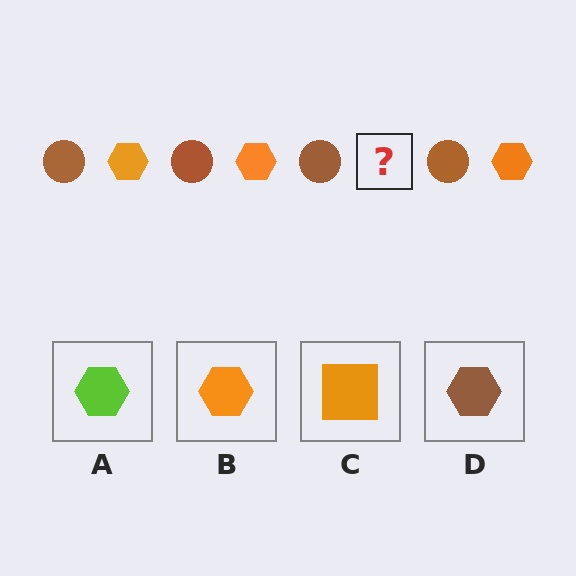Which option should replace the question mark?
Option B.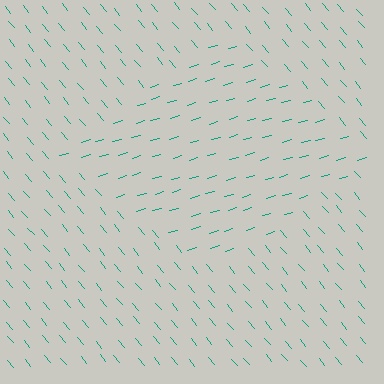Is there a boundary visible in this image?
Yes, there is a texture boundary formed by a change in line orientation.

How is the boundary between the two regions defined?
The boundary is defined purely by a change in line orientation (approximately 67 degrees difference). All lines are the same color and thickness.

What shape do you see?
I see a diamond.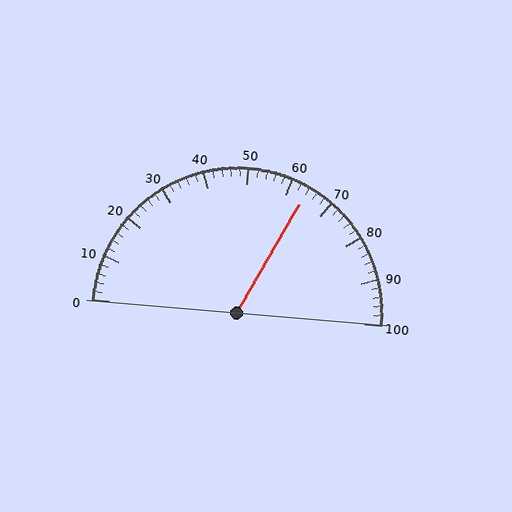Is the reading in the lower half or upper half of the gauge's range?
The reading is in the upper half of the range (0 to 100).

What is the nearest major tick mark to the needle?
The nearest major tick mark is 60.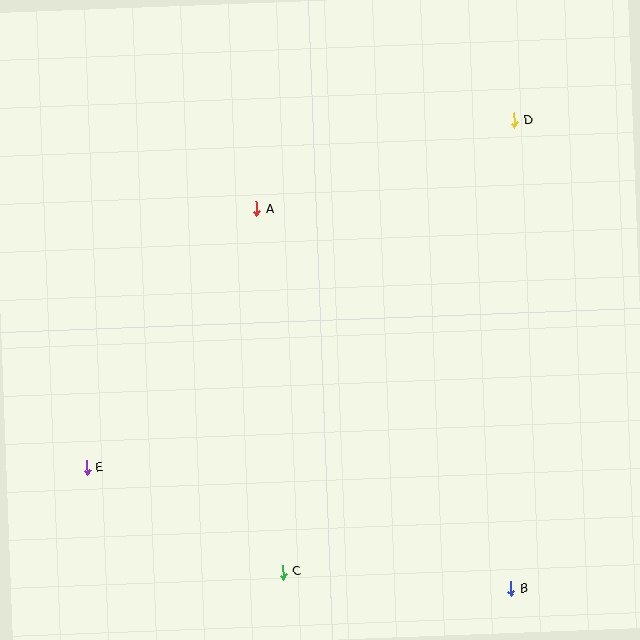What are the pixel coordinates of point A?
Point A is at (257, 209).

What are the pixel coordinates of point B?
Point B is at (511, 589).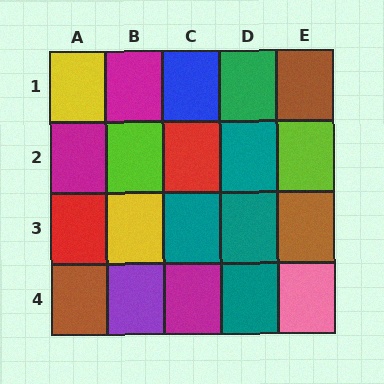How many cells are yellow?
2 cells are yellow.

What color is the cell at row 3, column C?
Teal.